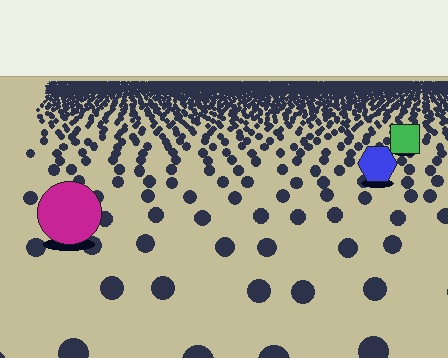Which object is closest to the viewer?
The magenta circle is closest. The texture marks near it are larger and more spread out.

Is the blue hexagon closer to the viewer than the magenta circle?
No. The magenta circle is closer — you can tell from the texture gradient: the ground texture is coarser near it.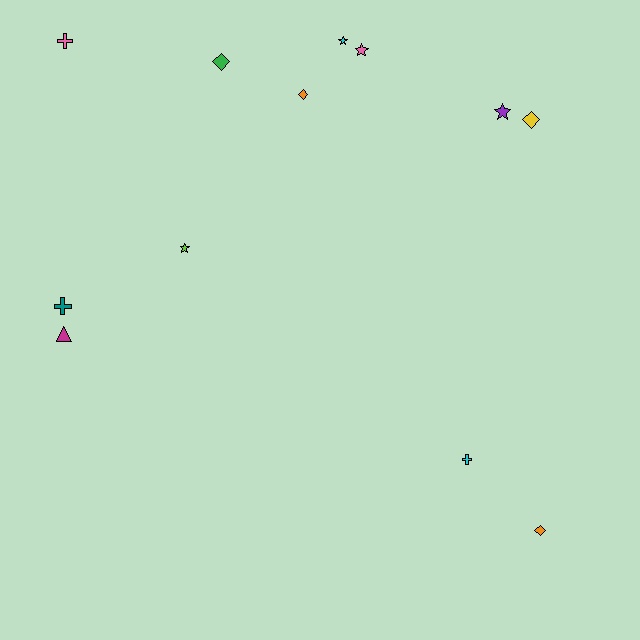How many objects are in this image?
There are 12 objects.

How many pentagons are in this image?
There are no pentagons.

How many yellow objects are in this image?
There is 1 yellow object.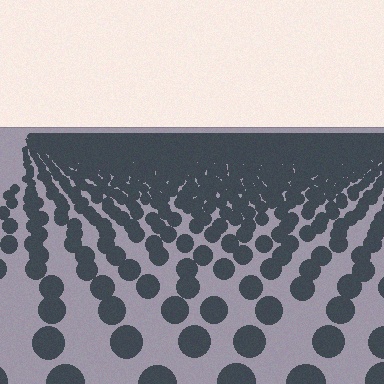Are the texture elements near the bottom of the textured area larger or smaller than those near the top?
Larger. Near the bottom, elements are closer to the viewer and appear at a bigger on-screen size.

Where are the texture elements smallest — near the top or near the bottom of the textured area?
Near the top.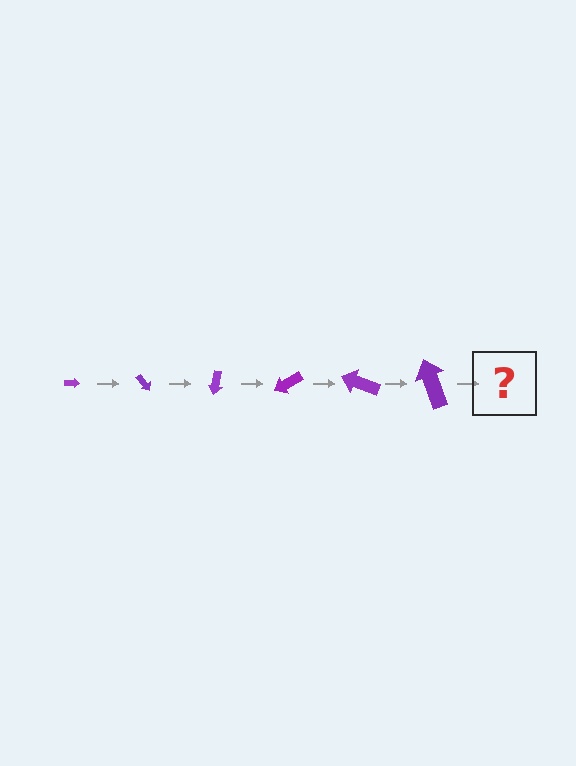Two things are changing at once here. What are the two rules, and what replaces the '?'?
The two rules are that the arrow grows larger each step and it rotates 50 degrees each step. The '?' should be an arrow, larger than the previous one and rotated 300 degrees from the start.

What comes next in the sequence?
The next element should be an arrow, larger than the previous one and rotated 300 degrees from the start.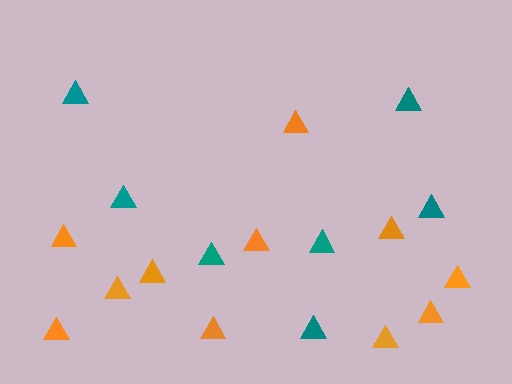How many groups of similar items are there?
There are 2 groups: one group of teal triangles (7) and one group of orange triangles (11).